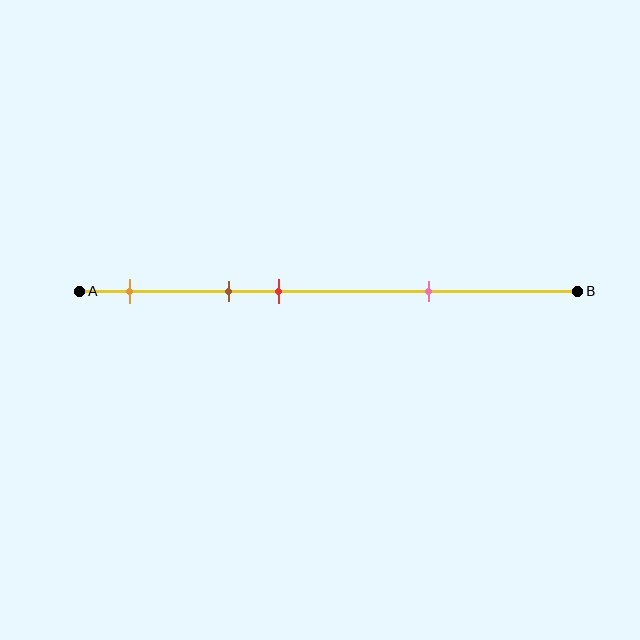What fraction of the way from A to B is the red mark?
The red mark is approximately 40% (0.4) of the way from A to B.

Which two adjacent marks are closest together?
The brown and red marks are the closest adjacent pair.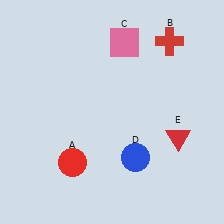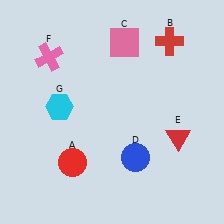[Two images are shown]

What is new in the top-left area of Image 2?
A cyan hexagon (G) was added in the top-left area of Image 2.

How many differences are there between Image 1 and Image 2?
There are 2 differences between the two images.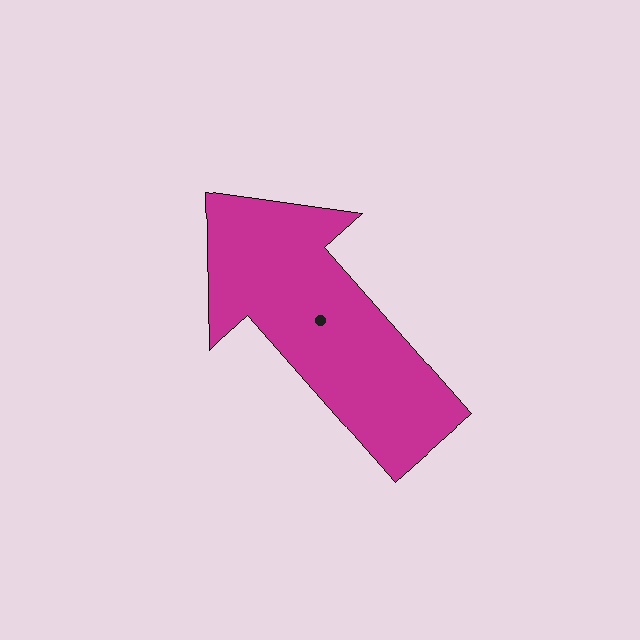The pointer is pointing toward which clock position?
Roughly 11 o'clock.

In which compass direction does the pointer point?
Northwest.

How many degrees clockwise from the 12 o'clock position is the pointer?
Approximately 319 degrees.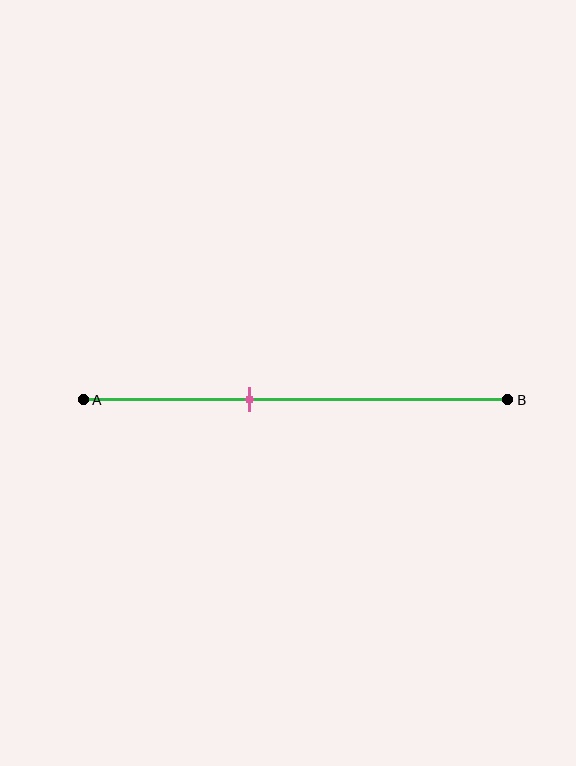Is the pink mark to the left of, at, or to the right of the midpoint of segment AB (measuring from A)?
The pink mark is to the left of the midpoint of segment AB.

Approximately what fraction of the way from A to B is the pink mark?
The pink mark is approximately 40% of the way from A to B.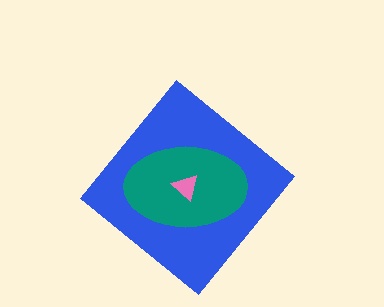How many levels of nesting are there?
3.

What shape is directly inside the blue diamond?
The teal ellipse.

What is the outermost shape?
The blue diamond.